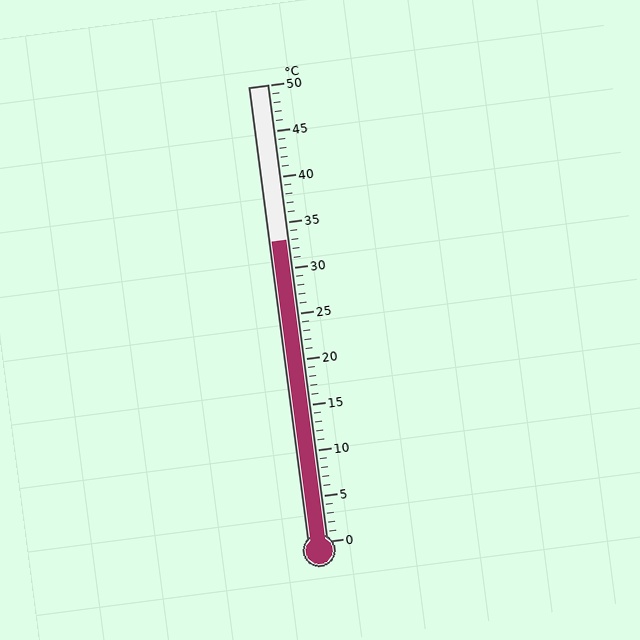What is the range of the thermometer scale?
The thermometer scale ranges from 0°C to 50°C.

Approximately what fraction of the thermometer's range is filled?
The thermometer is filled to approximately 65% of its range.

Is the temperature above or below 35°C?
The temperature is below 35°C.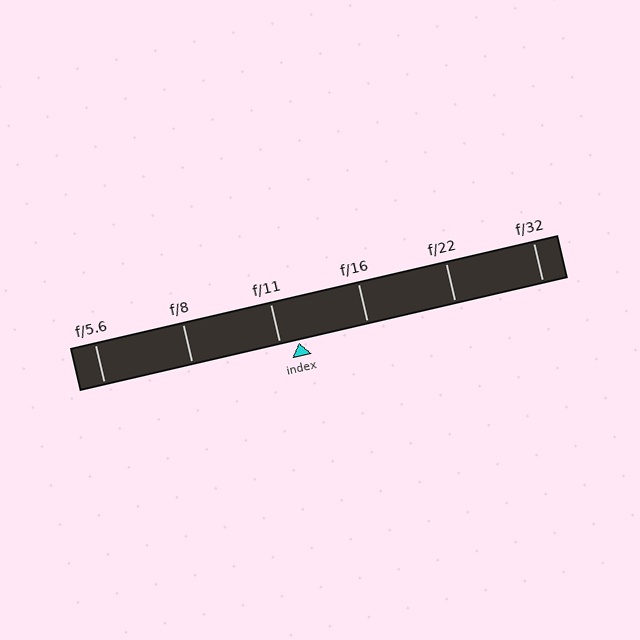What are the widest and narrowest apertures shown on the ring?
The widest aperture shown is f/5.6 and the narrowest is f/32.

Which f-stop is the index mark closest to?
The index mark is closest to f/11.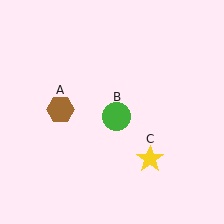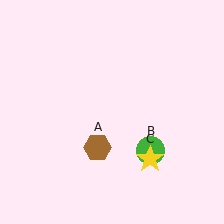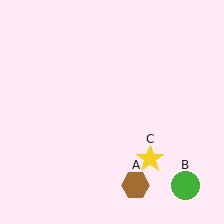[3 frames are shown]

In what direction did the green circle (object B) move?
The green circle (object B) moved down and to the right.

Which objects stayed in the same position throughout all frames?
Yellow star (object C) remained stationary.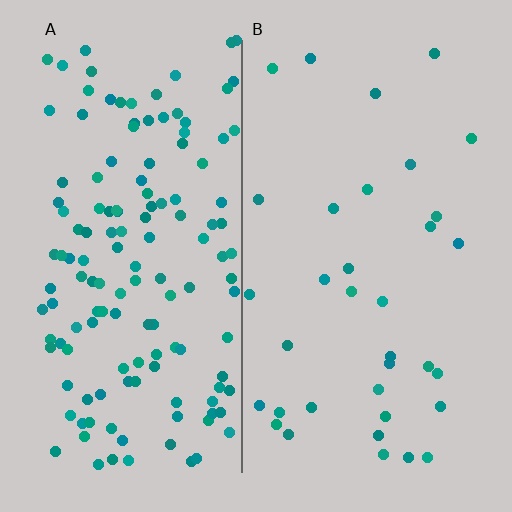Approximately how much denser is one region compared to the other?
Approximately 4.0× — region A over region B.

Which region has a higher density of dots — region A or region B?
A (the left).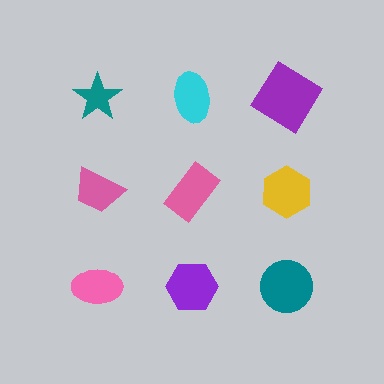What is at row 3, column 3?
A teal circle.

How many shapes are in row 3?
3 shapes.